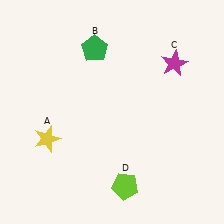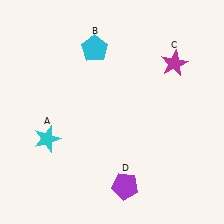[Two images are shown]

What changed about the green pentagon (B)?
In Image 1, B is green. In Image 2, it changed to cyan.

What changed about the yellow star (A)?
In Image 1, A is yellow. In Image 2, it changed to cyan.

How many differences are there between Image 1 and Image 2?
There are 3 differences between the two images.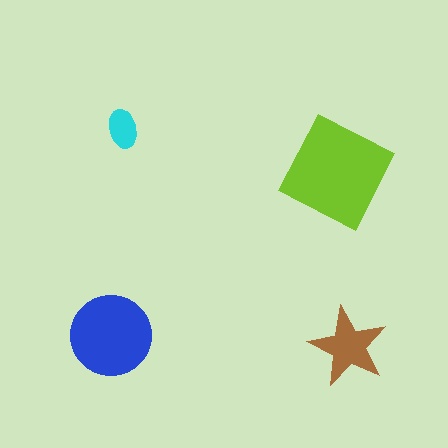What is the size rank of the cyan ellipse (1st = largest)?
4th.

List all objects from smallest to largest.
The cyan ellipse, the brown star, the blue circle, the lime diamond.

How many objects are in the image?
There are 4 objects in the image.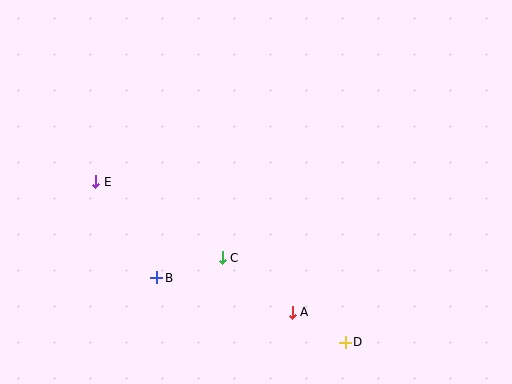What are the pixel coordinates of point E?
Point E is at (96, 182).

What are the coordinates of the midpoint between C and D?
The midpoint between C and D is at (284, 300).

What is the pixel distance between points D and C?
The distance between D and C is 149 pixels.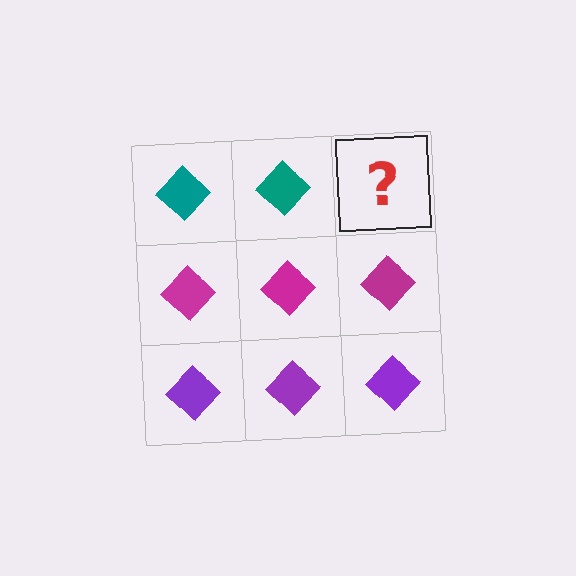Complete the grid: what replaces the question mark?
The question mark should be replaced with a teal diamond.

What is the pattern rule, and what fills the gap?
The rule is that each row has a consistent color. The gap should be filled with a teal diamond.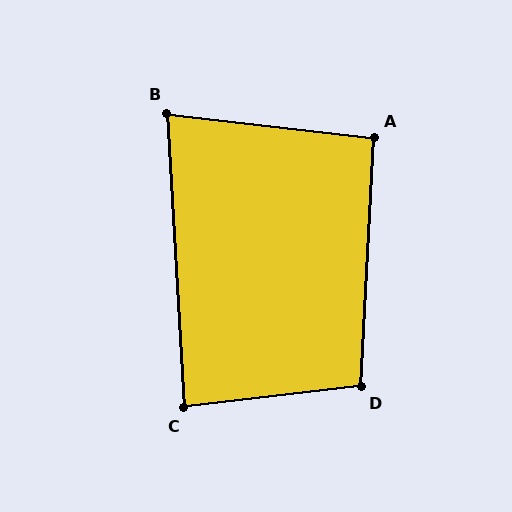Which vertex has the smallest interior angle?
B, at approximately 80 degrees.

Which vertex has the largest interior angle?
D, at approximately 100 degrees.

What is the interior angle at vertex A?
Approximately 93 degrees (approximately right).